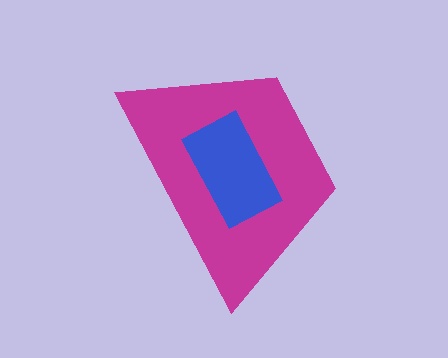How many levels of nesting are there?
2.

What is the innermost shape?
The blue rectangle.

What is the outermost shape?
The magenta trapezoid.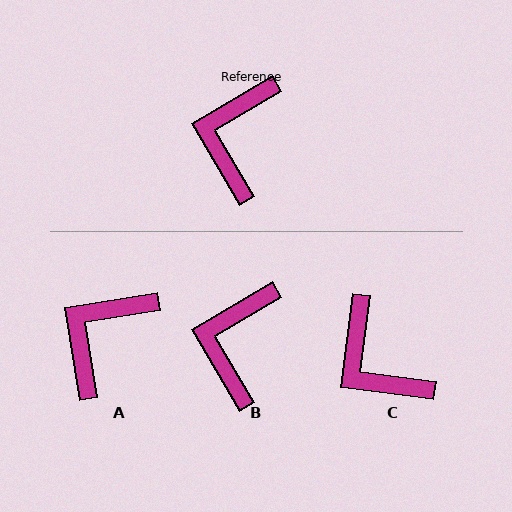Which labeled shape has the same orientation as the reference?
B.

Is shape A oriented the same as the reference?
No, it is off by about 21 degrees.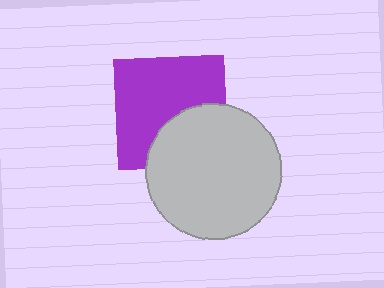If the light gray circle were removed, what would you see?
You would see the complete purple square.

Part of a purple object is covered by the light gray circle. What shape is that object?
It is a square.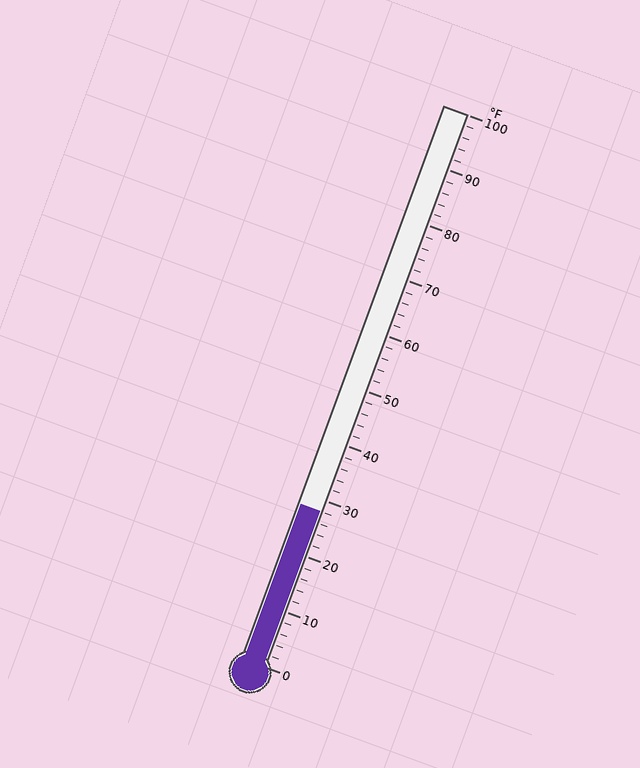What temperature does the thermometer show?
The thermometer shows approximately 28°F.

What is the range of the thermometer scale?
The thermometer scale ranges from 0°F to 100°F.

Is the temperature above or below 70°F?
The temperature is below 70°F.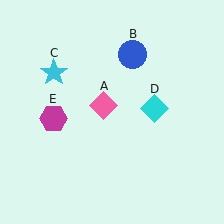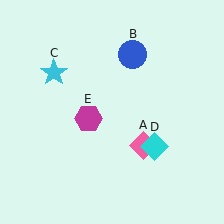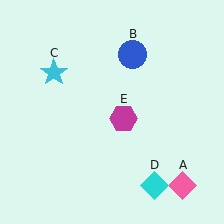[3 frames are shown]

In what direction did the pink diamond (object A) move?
The pink diamond (object A) moved down and to the right.